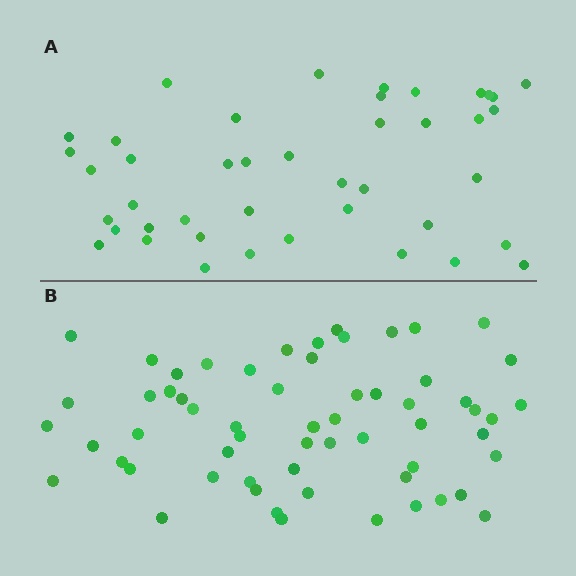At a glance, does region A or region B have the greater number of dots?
Region B (the bottom region) has more dots.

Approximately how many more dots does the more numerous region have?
Region B has approximately 15 more dots than region A.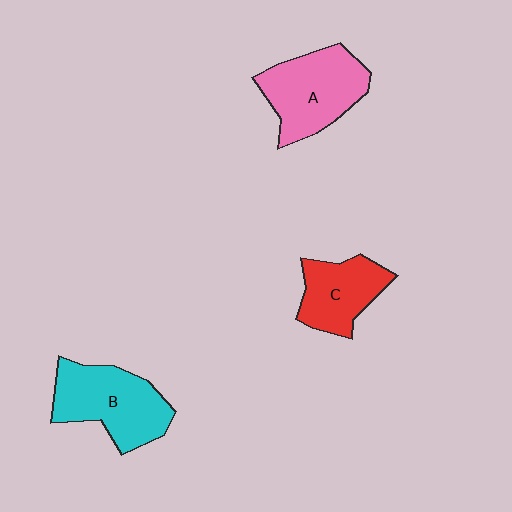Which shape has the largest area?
Shape B (cyan).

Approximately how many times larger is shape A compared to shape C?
Approximately 1.4 times.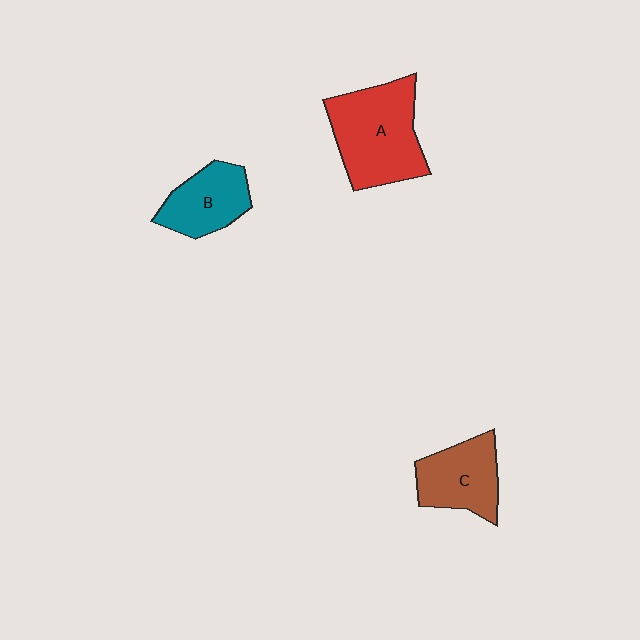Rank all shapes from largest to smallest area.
From largest to smallest: A (red), C (brown), B (teal).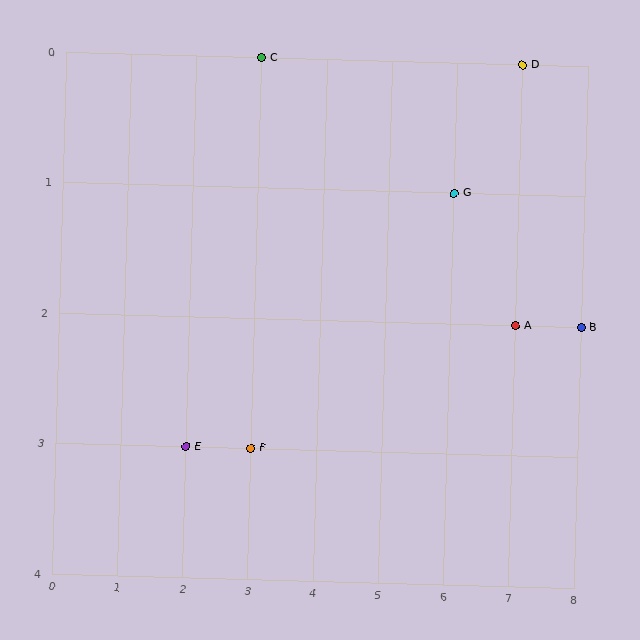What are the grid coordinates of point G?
Point G is at grid coordinates (6, 1).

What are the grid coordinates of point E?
Point E is at grid coordinates (2, 3).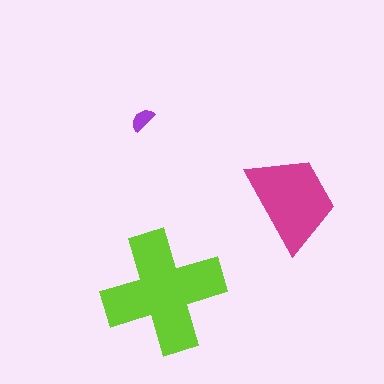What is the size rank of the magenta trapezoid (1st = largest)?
2nd.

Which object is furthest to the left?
The purple semicircle is leftmost.